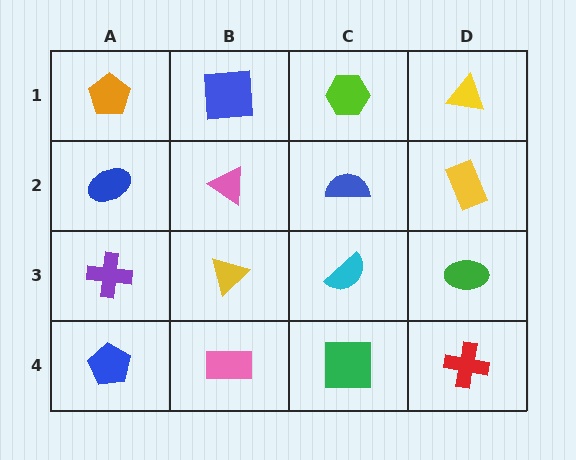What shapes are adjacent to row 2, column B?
A blue square (row 1, column B), a yellow triangle (row 3, column B), a blue ellipse (row 2, column A), a blue semicircle (row 2, column C).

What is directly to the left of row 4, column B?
A blue pentagon.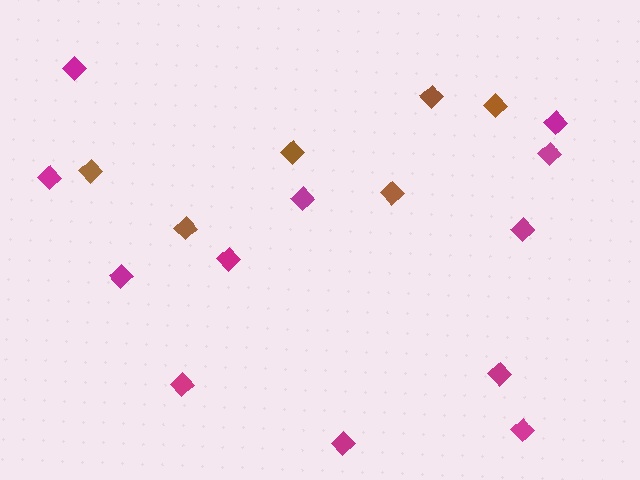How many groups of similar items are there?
There are 2 groups: one group of brown diamonds (6) and one group of magenta diamonds (12).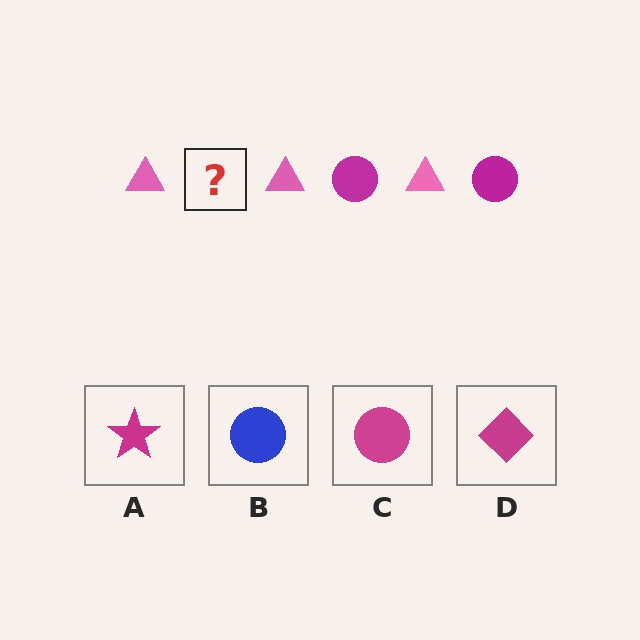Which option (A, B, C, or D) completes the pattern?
C.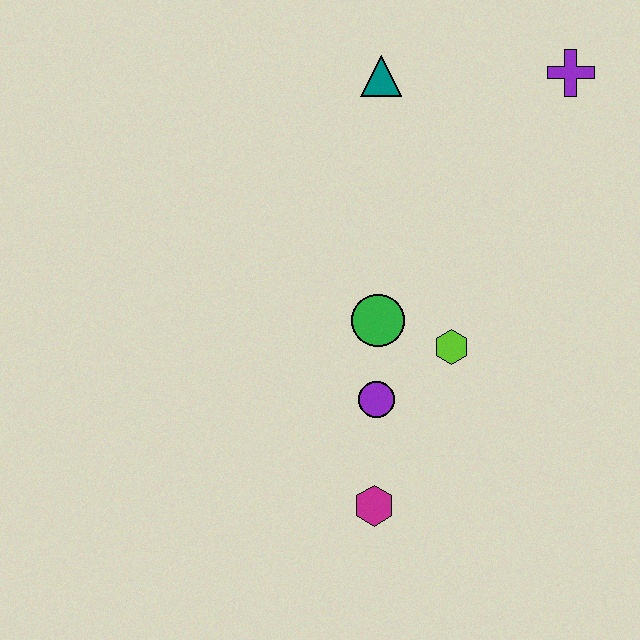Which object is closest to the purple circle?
The green circle is closest to the purple circle.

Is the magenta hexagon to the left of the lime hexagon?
Yes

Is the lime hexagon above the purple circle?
Yes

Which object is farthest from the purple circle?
The purple cross is farthest from the purple circle.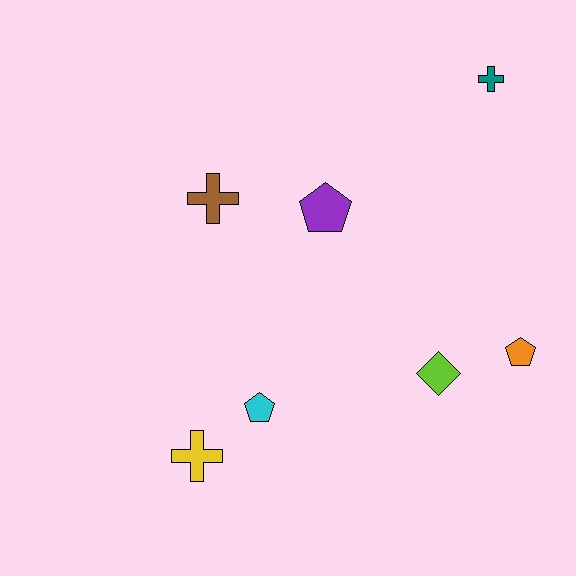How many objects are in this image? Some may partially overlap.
There are 7 objects.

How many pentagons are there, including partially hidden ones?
There are 3 pentagons.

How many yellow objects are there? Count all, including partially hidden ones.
There is 1 yellow object.